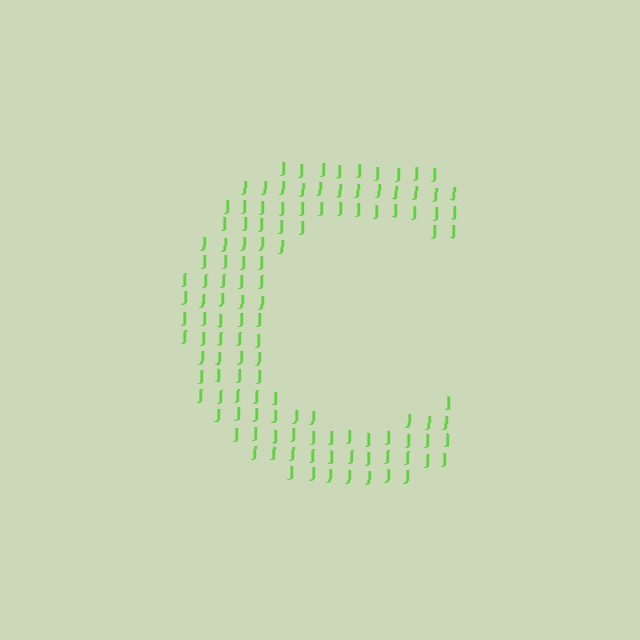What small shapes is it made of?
It is made of small letter J's.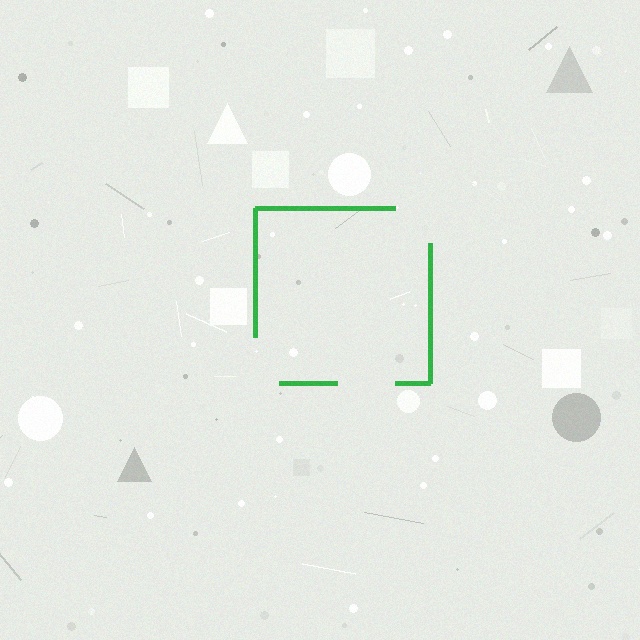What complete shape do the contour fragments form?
The contour fragments form a square.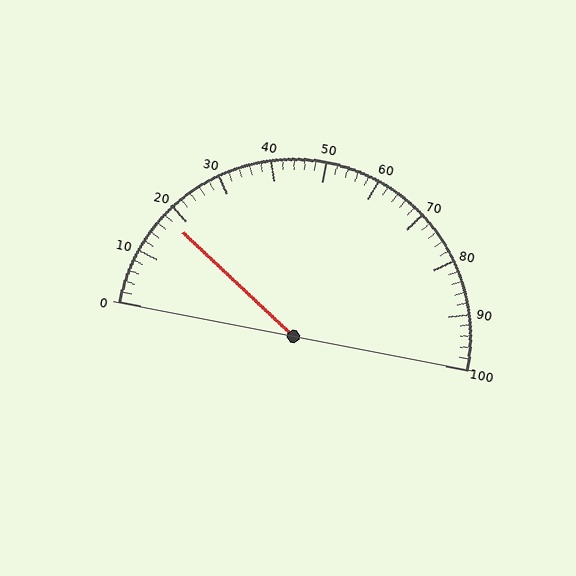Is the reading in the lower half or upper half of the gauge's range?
The reading is in the lower half of the range (0 to 100).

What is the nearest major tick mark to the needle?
The nearest major tick mark is 20.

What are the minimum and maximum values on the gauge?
The gauge ranges from 0 to 100.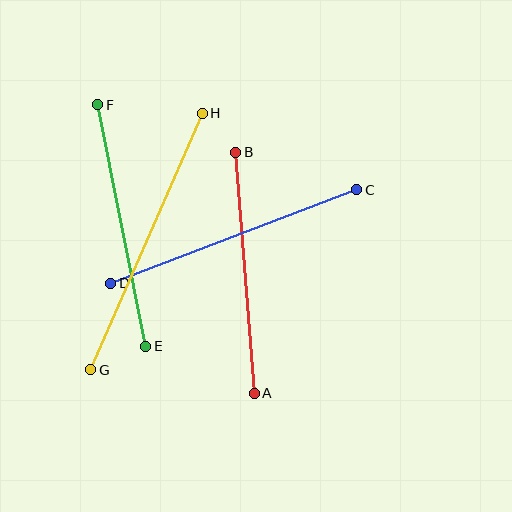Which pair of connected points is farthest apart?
Points G and H are farthest apart.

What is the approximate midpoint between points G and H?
The midpoint is at approximately (146, 241) pixels.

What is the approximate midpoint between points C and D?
The midpoint is at approximately (234, 236) pixels.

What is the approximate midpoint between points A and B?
The midpoint is at approximately (245, 273) pixels.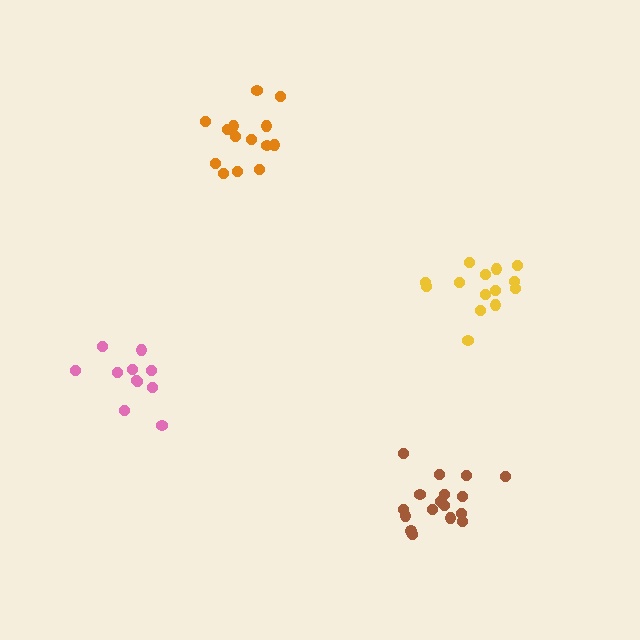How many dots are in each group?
Group 1: 11 dots, Group 2: 17 dots, Group 3: 14 dots, Group 4: 14 dots (56 total).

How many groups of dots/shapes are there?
There are 4 groups.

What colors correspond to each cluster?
The clusters are colored: pink, brown, yellow, orange.